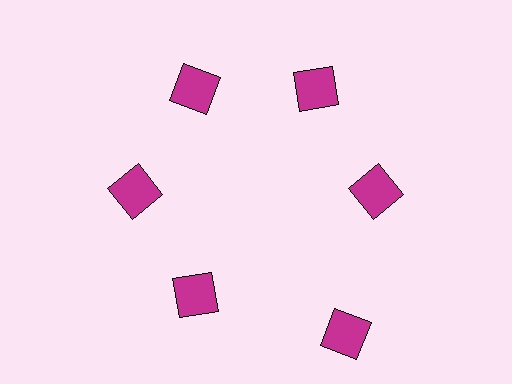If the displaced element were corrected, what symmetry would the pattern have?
It would have 6-fold rotational symmetry — the pattern would map onto itself every 60 degrees.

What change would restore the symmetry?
The symmetry would be restored by moving it inward, back onto the ring so that all 6 squares sit at equal angles and equal distance from the center.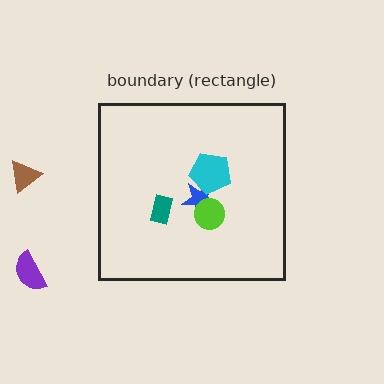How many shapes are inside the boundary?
4 inside, 2 outside.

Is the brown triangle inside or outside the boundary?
Outside.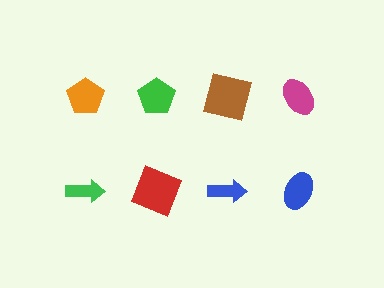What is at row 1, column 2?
A green pentagon.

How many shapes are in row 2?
4 shapes.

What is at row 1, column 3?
A brown square.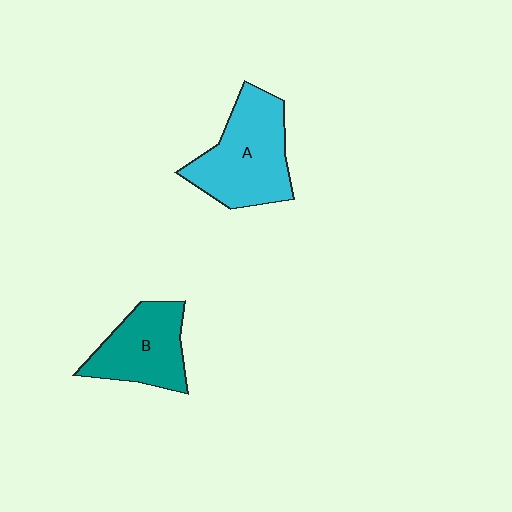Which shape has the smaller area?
Shape B (teal).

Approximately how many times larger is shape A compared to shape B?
Approximately 1.3 times.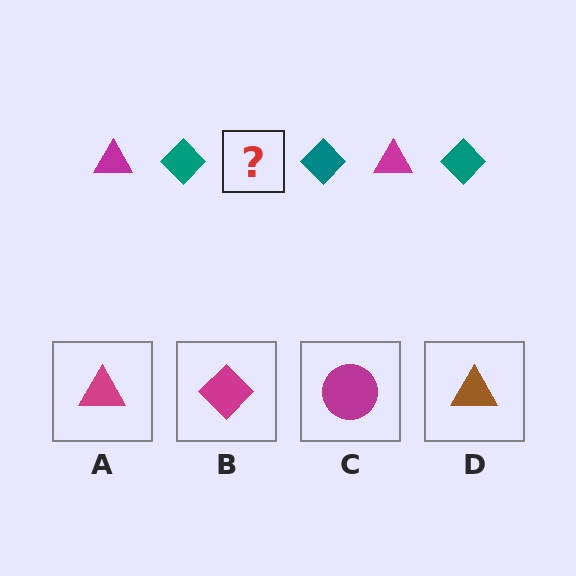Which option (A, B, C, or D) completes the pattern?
A.